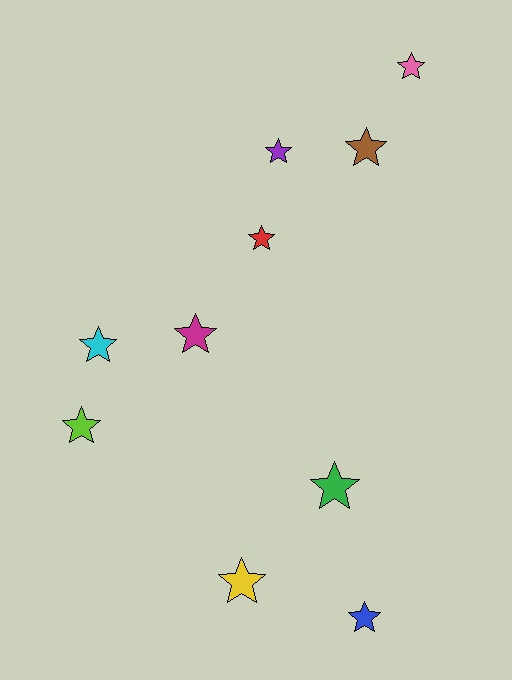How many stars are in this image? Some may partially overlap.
There are 10 stars.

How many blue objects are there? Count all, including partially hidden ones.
There is 1 blue object.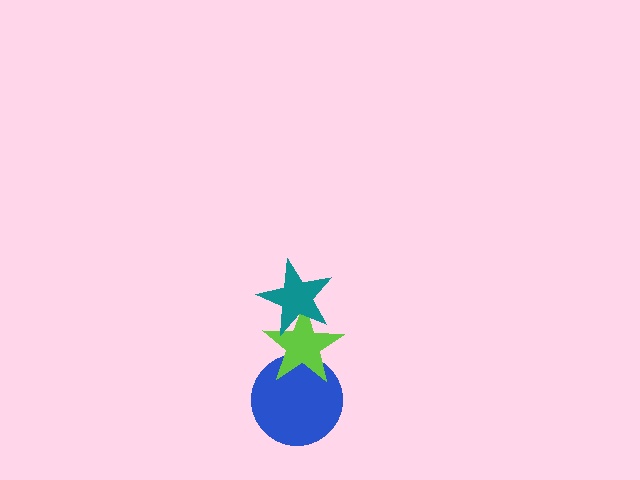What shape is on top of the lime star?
The teal star is on top of the lime star.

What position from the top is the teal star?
The teal star is 1st from the top.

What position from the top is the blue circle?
The blue circle is 3rd from the top.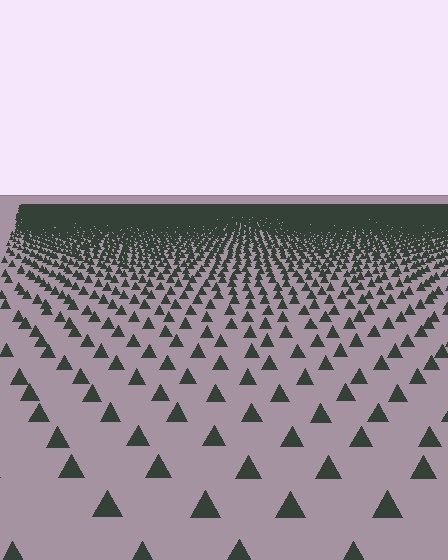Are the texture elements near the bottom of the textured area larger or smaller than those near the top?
Larger. Near the bottom, elements are closer to the viewer and appear at a bigger on-screen size.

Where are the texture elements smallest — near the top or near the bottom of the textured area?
Near the top.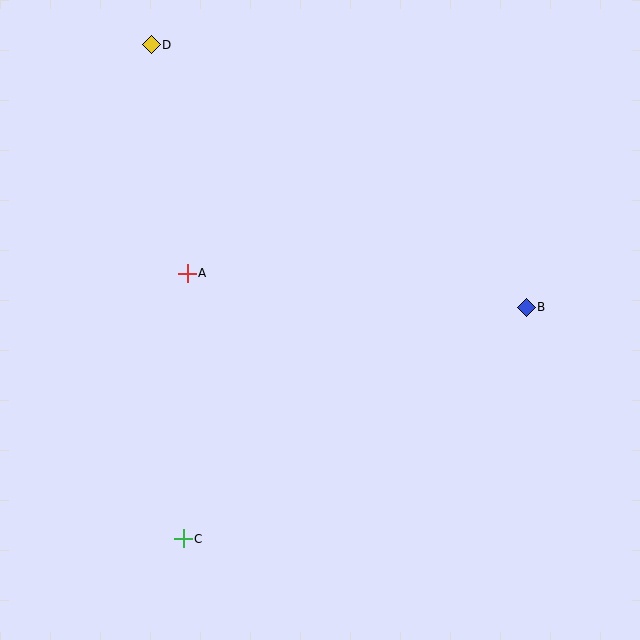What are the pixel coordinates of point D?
Point D is at (151, 45).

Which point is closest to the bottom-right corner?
Point B is closest to the bottom-right corner.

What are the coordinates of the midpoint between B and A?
The midpoint between B and A is at (357, 290).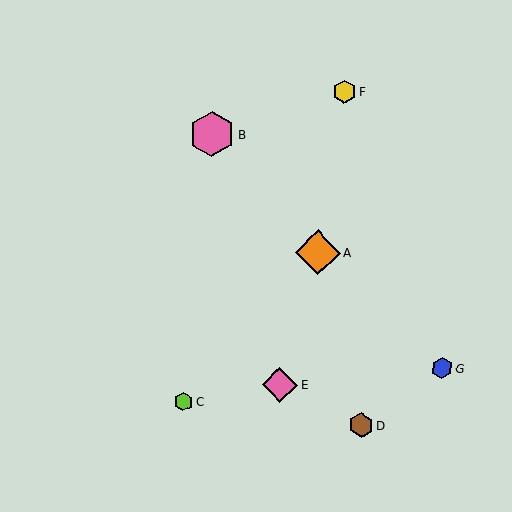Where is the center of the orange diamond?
The center of the orange diamond is at (318, 253).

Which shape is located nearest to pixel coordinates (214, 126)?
The pink hexagon (labeled B) at (212, 134) is nearest to that location.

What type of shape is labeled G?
Shape G is a blue hexagon.